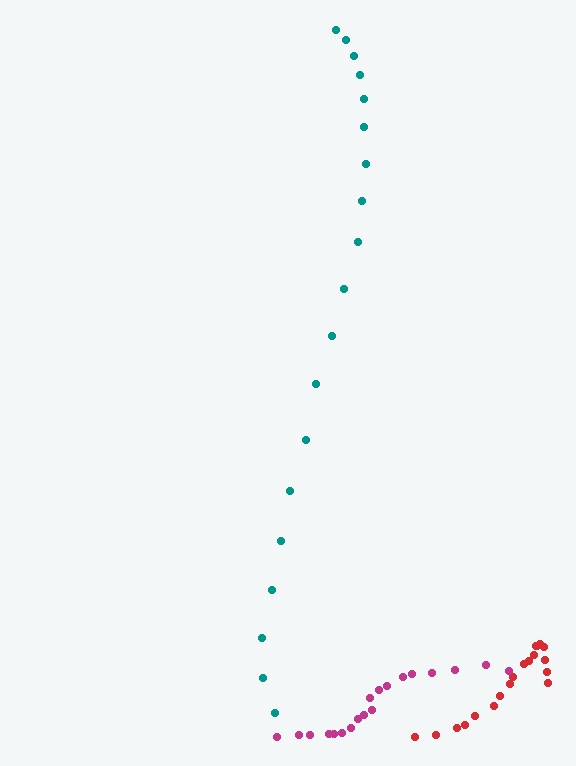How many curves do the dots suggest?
There are 3 distinct paths.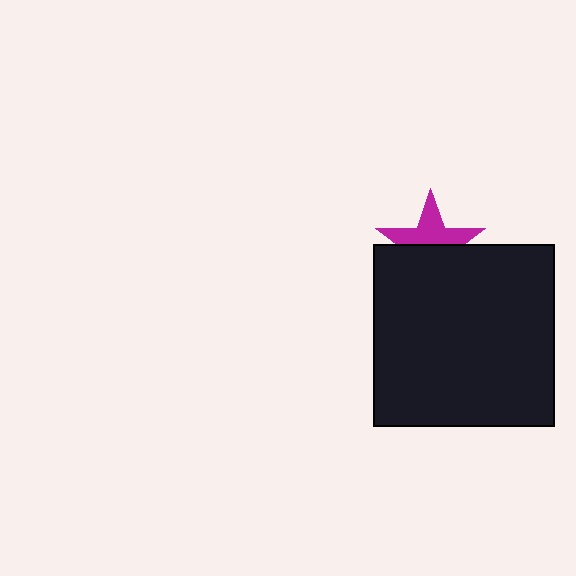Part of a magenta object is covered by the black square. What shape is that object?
It is a star.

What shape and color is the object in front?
The object in front is a black square.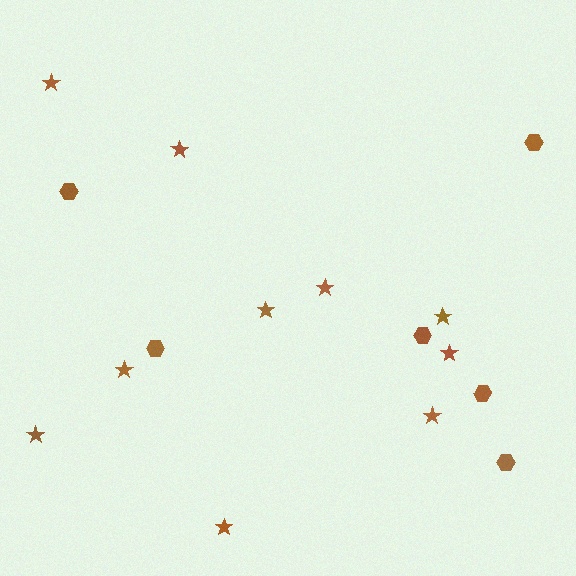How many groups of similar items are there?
There are 2 groups: one group of hexagons (6) and one group of stars (10).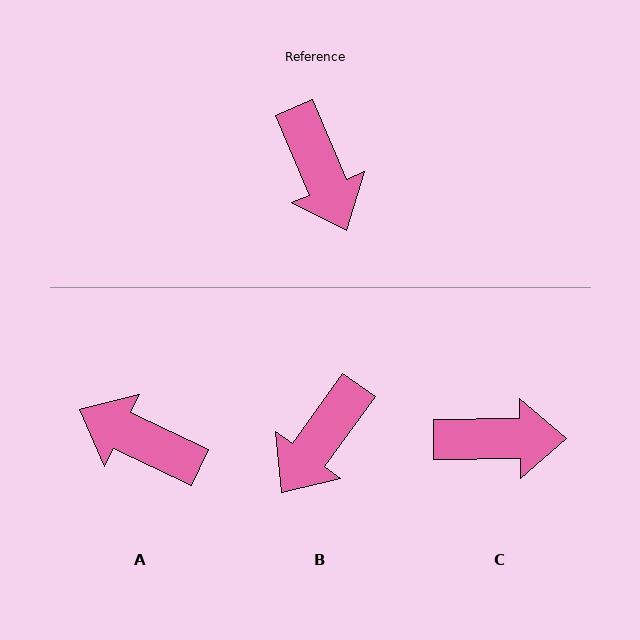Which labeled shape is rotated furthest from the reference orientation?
A, about 139 degrees away.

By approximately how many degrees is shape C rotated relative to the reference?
Approximately 67 degrees counter-clockwise.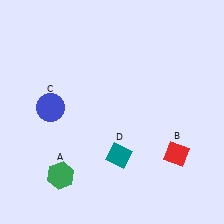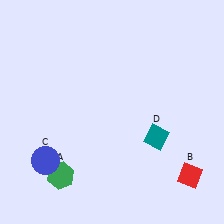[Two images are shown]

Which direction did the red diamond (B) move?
The red diamond (B) moved down.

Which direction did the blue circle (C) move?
The blue circle (C) moved down.